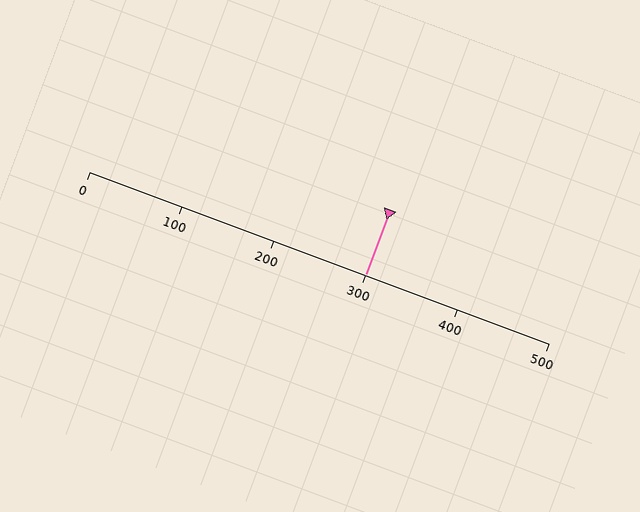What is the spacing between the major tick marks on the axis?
The major ticks are spaced 100 apart.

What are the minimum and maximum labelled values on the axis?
The axis runs from 0 to 500.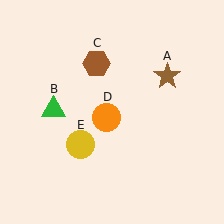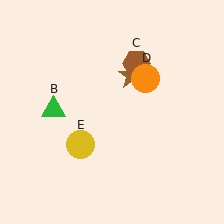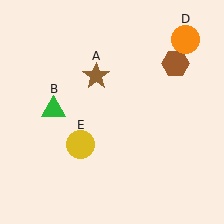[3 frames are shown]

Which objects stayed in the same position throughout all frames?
Green triangle (object B) and yellow circle (object E) remained stationary.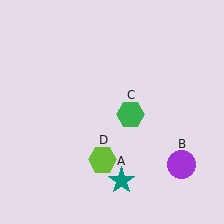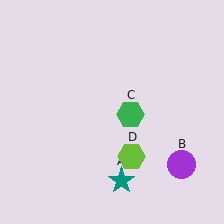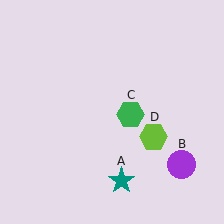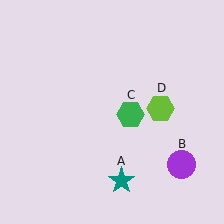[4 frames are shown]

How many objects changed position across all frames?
1 object changed position: lime hexagon (object D).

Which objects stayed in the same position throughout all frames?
Teal star (object A) and purple circle (object B) and green hexagon (object C) remained stationary.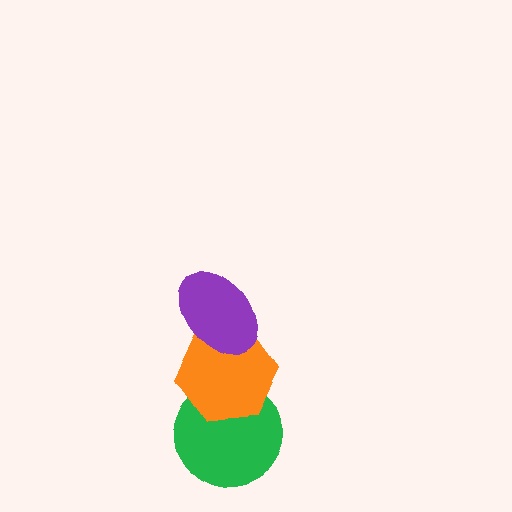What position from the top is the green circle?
The green circle is 3rd from the top.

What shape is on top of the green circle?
The orange hexagon is on top of the green circle.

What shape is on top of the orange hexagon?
The purple ellipse is on top of the orange hexagon.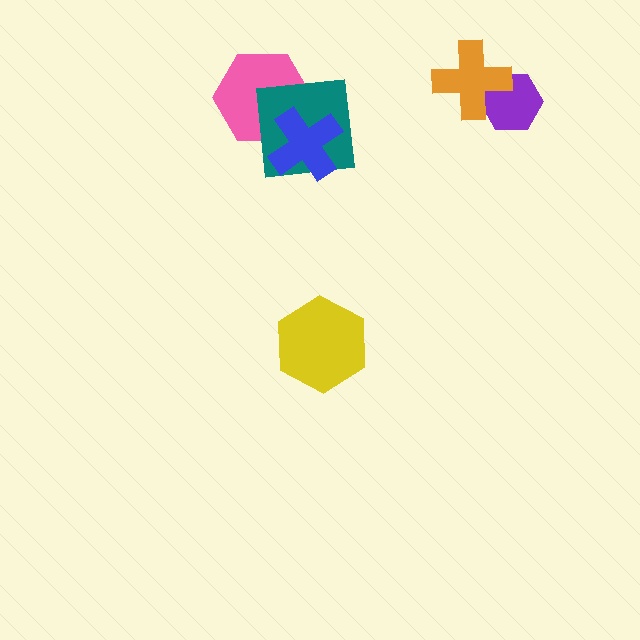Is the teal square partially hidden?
Yes, it is partially covered by another shape.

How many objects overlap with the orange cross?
1 object overlaps with the orange cross.